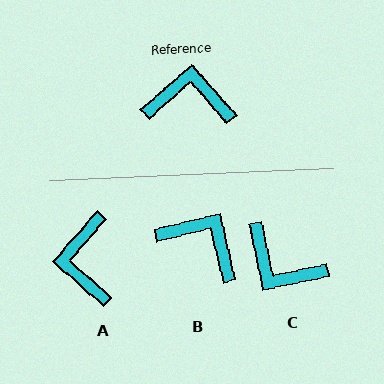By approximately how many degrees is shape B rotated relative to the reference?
Approximately 28 degrees clockwise.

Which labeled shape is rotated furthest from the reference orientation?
C, about 151 degrees away.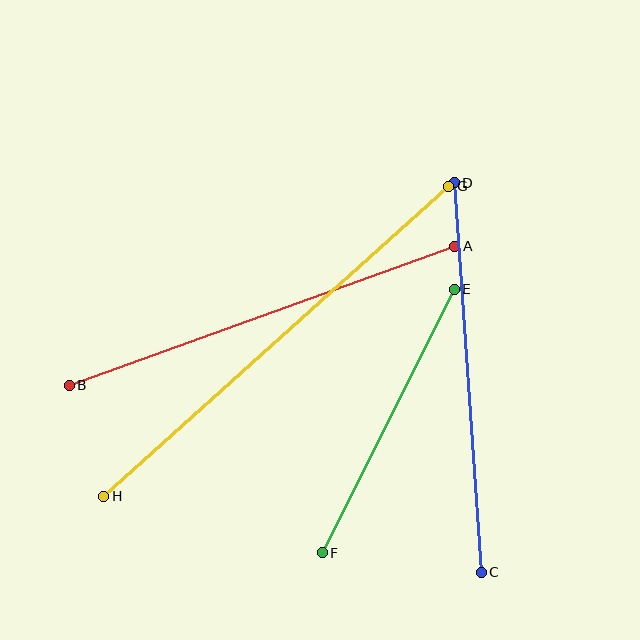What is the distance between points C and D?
The distance is approximately 390 pixels.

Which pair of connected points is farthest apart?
Points G and H are farthest apart.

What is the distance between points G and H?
The distance is approximately 464 pixels.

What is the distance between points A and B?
The distance is approximately 410 pixels.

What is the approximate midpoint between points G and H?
The midpoint is at approximately (276, 341) pixels.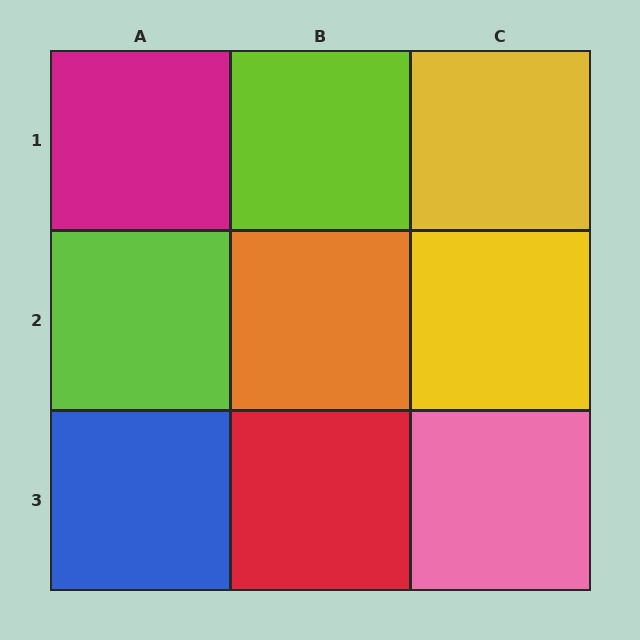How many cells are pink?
1 cell is pink.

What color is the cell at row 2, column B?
Orange.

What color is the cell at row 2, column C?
Yellow.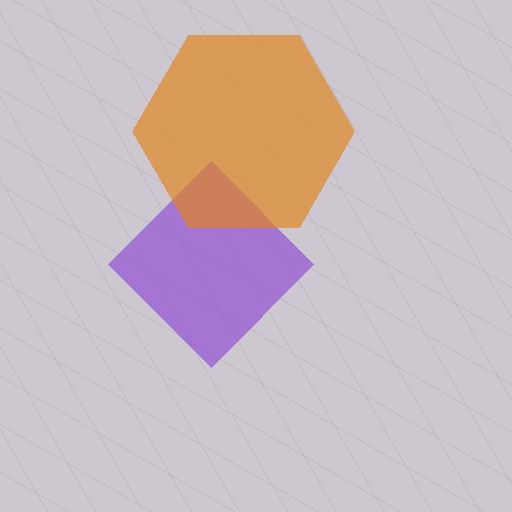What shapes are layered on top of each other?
The layered shapes are: a purple diamond, an orange hexagon.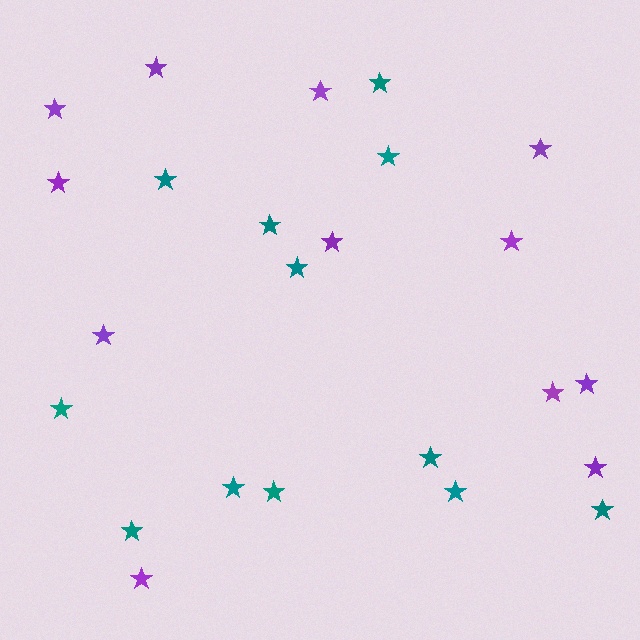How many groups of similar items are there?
There are 2 groups: one group of teal stars (12) and one group of purple stars (12).